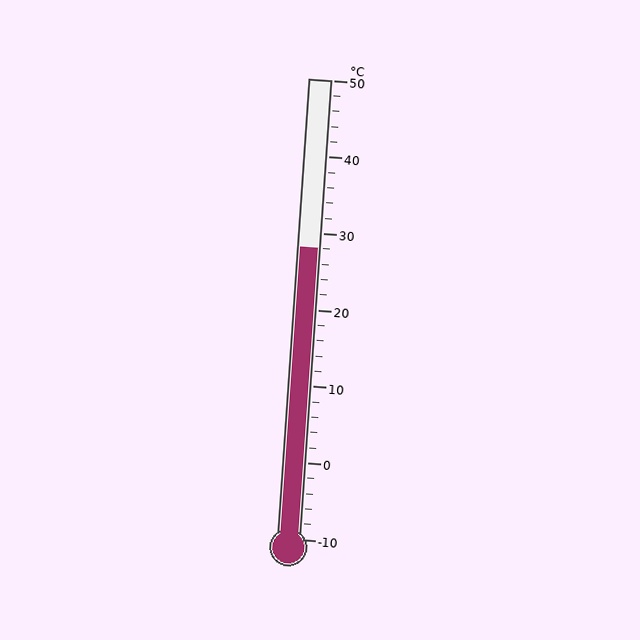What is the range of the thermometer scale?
The thermometer scale ranges from -10°C to 50°C.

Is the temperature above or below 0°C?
The temperature is above 0°C.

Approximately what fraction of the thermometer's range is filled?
The thermometer is filled to approximately 65% of its range.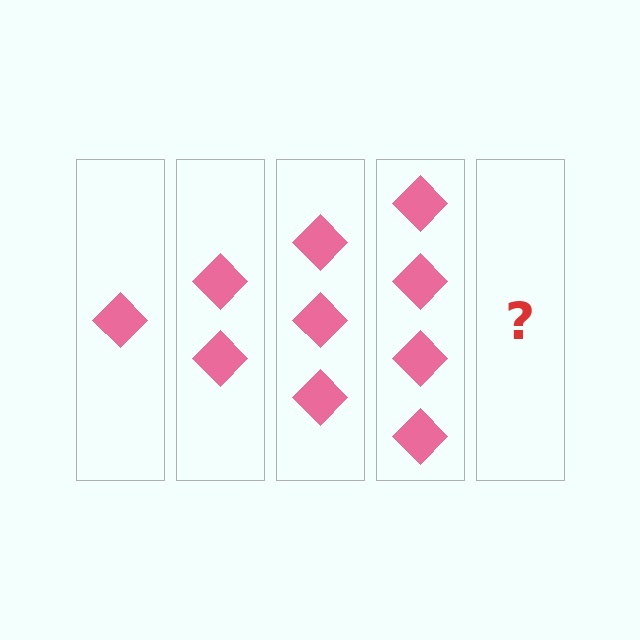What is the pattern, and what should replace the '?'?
The pattern is that each step adds one more diamond. The '?' should be 5 diamonds.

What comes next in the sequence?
The next element should be 5 diamonds.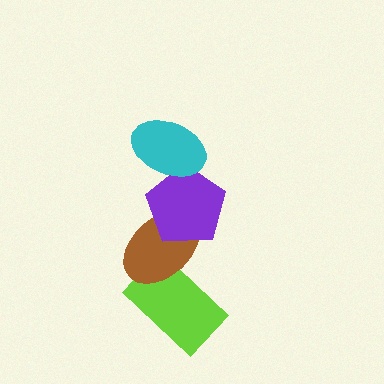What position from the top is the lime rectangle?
The lime rectangle is 4th from the top.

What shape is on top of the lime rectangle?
The brown ellipse is on top of the lime rectangle.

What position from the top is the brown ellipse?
The brown ellipse is 3rd from the top.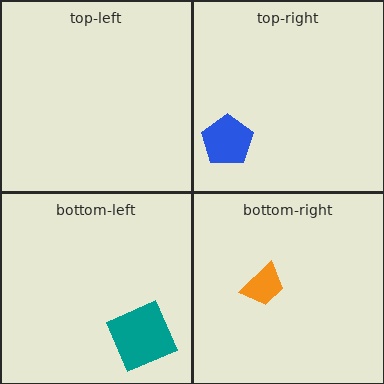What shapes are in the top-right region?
The blue pentagon.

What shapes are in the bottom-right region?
The orange trapezoid.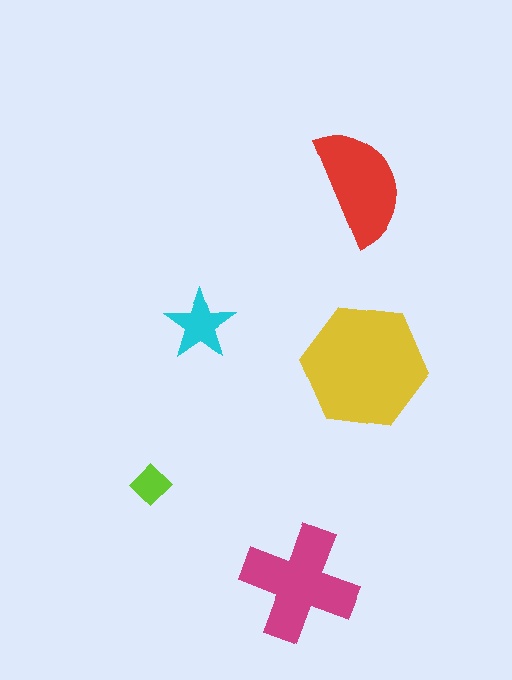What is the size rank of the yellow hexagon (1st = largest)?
1st.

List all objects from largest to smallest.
The yellow hexagon, the magenta cross, the red semicircle, the cyan star, the lime diamond.